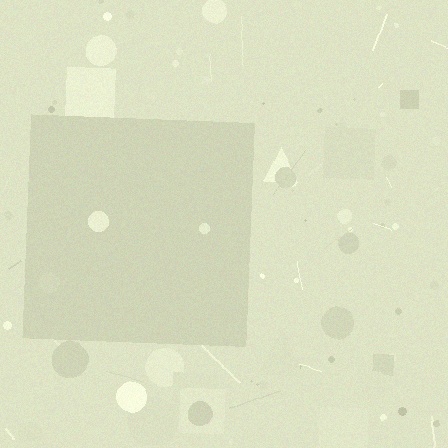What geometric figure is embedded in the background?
A square is embedded in the background.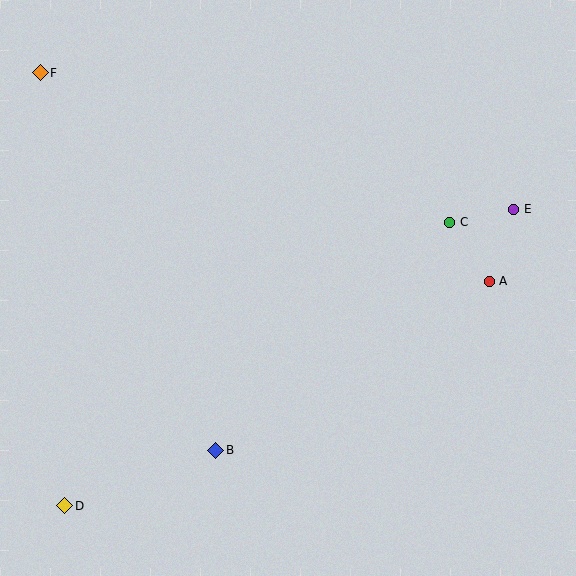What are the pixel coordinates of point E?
Point E is at (514, 209).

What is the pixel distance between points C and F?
The distance between C and F is 436 pixels.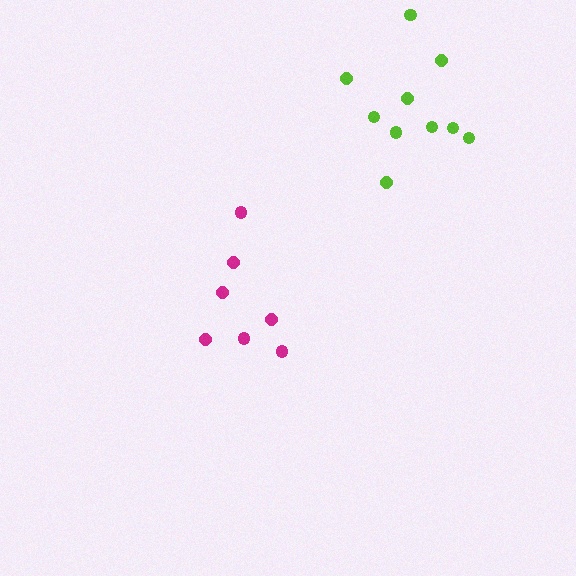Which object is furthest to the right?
The lime cluster is rightmost.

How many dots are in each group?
Group 1: 10 dots, Group 2: 7 dots (17 total).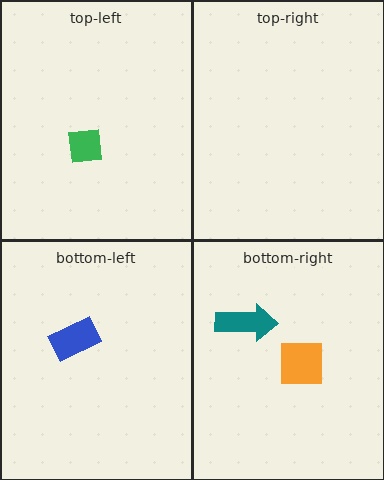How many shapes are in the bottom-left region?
1.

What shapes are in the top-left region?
The green square.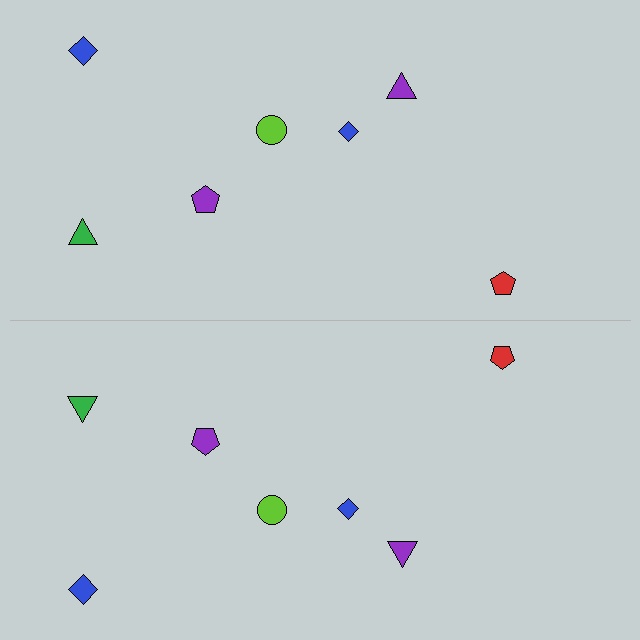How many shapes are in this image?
There are 14 shapes in this image.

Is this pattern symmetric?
Yes, this pattern has bilateral (reflection) symmetry.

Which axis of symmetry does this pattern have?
The pattern has a horizontal axis of symmetry running through the center of the image.